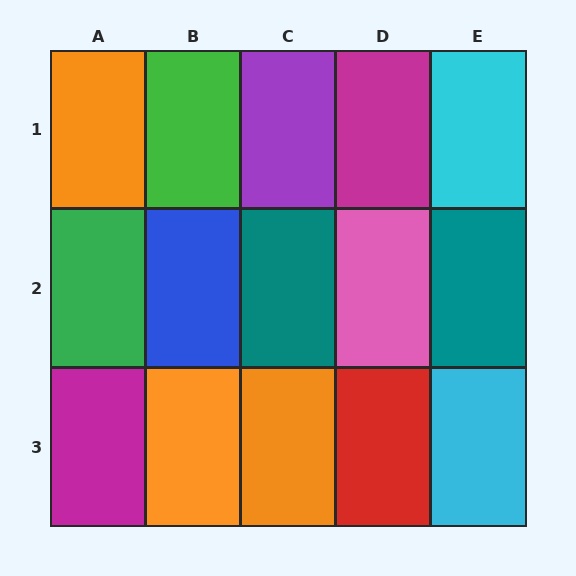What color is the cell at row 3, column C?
Orange.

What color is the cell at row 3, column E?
Cyan.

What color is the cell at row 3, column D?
Red.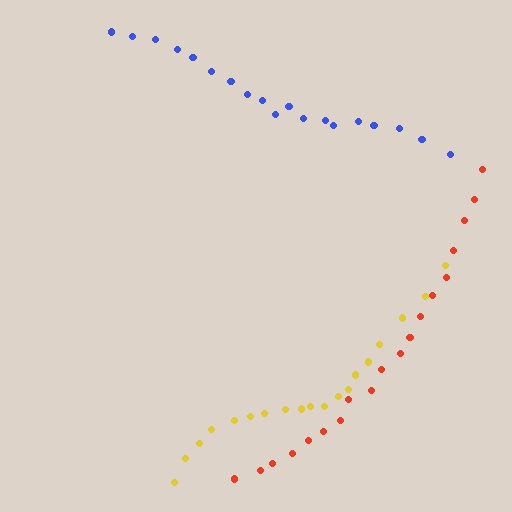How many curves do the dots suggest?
There are 3 distinct paths.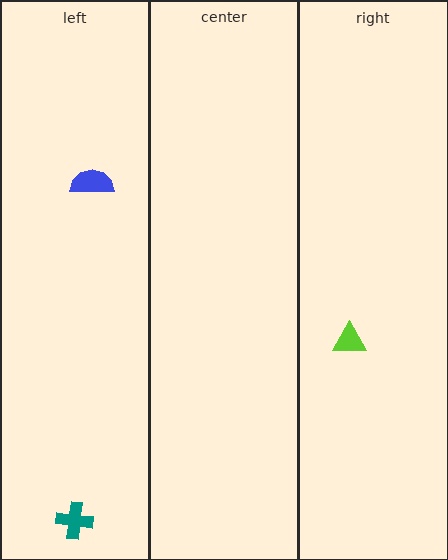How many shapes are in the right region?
1.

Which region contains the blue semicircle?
The left region.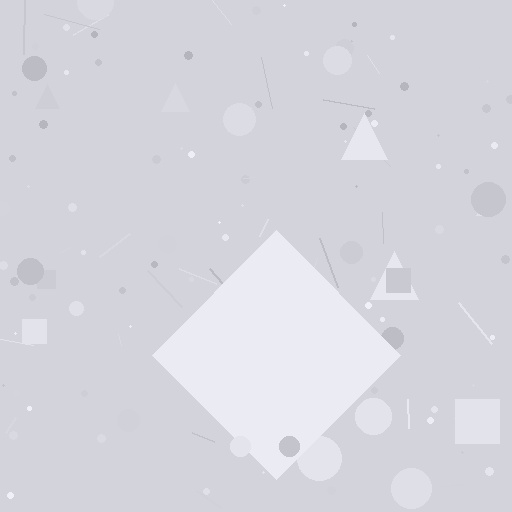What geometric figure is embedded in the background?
A diamond is embedded in the background.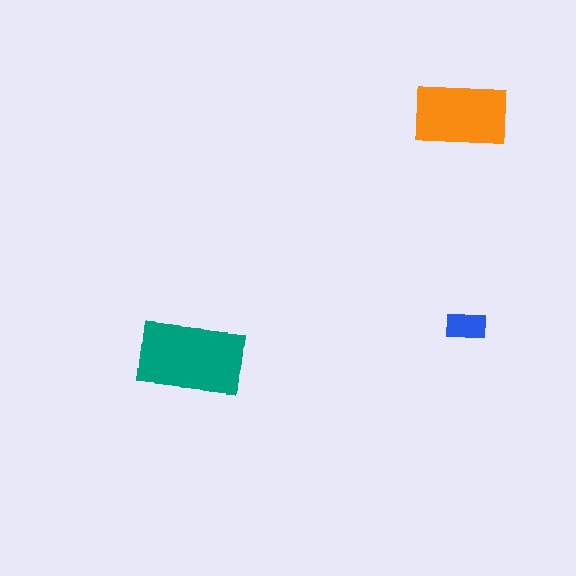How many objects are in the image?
There are 3 objects in the image.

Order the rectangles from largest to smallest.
the teal one, the orange one, the blue one.